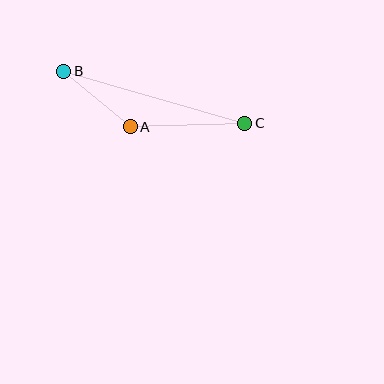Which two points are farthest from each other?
Points B and C are farthest from each other.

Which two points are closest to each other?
Points A and B are closest to each other.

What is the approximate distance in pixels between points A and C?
The distance between A and C is approximately 114 pixels.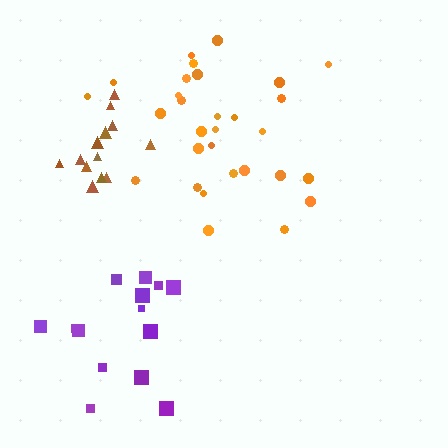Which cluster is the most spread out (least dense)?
Purple.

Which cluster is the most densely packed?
Brown.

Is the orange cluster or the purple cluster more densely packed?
Orange.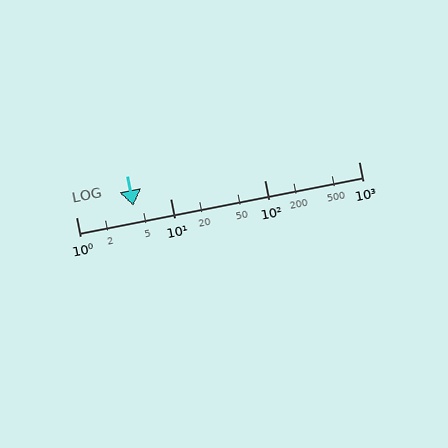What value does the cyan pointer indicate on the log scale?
The pointer indicates approximately 4.1.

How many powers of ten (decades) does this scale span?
The scale spans 3 decades, from 1 to 1000.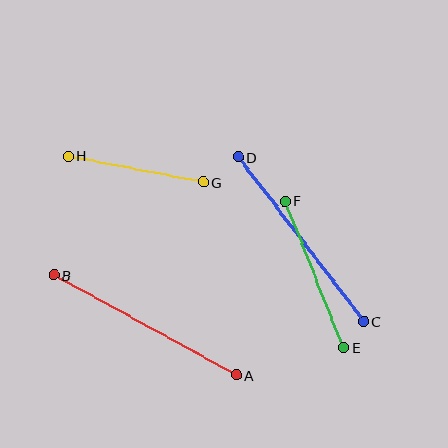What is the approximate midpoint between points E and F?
The midpoint is at approximately (314, 274) pixels.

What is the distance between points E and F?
The distance is approximately 158 pixels.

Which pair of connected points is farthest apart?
Points A and B are farthest apart.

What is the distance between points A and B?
The distance is approximately 208 pixels.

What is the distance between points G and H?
The distance is approximately 138 pixels.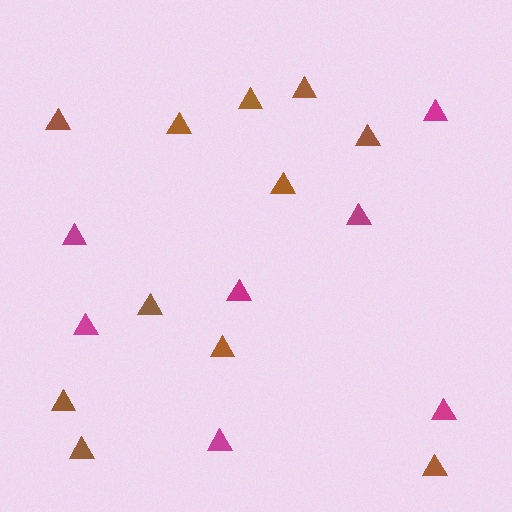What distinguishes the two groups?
There are 2 groups: one group of brown triangles (11) and one group of magenta triangles (7).